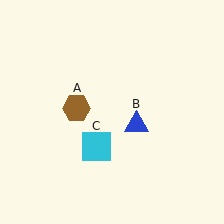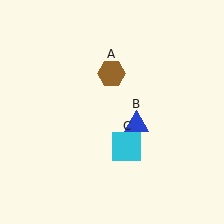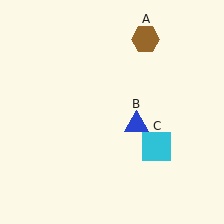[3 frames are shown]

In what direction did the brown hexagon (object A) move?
The brown hexagon (object A) moved up and to the right.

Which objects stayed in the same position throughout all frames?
Blue triangle (object B) remained stationary.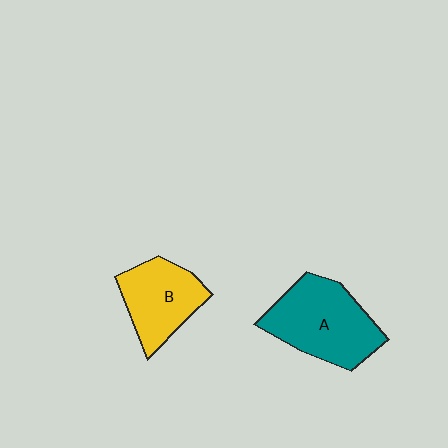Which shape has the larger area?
Shape A (teal).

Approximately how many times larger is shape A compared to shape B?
Approximately 1.4 times.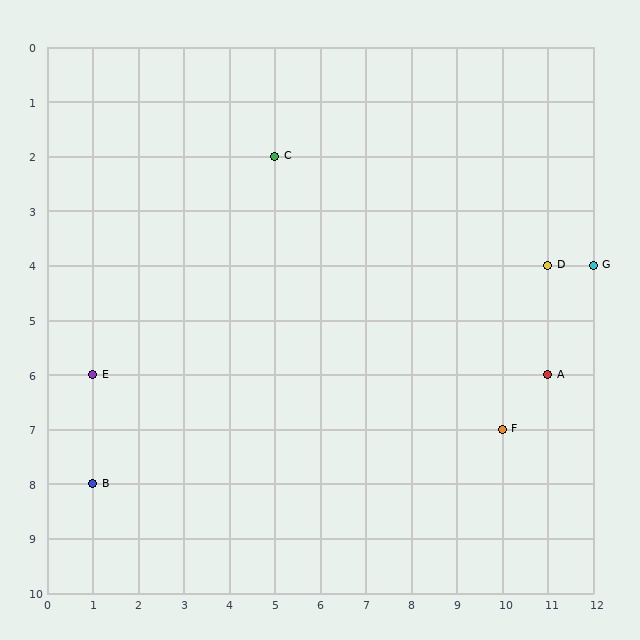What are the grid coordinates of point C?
Point C is at grid coordinates (5, 2).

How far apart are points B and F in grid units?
Points B and F are 9 columns and 1 row apart (about 9.1 grid units diagonally).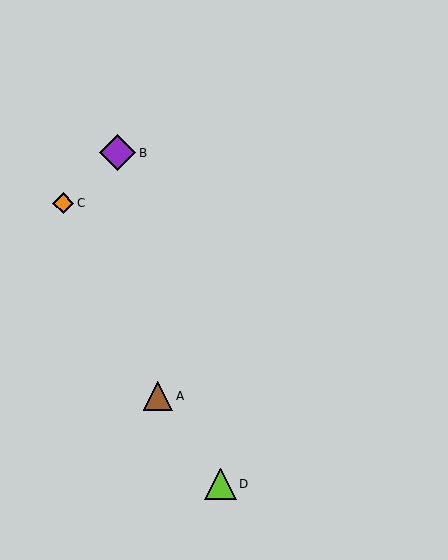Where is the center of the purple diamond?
The center of the purple diamond is at (118, 153).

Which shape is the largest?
The purple diamond (labeled B) is the largest.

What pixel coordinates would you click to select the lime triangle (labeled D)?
Click at (220, 484) to select the lime triangle D.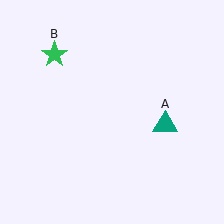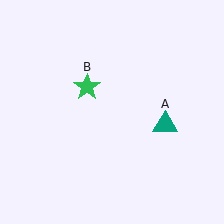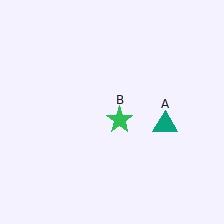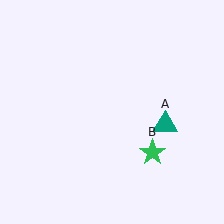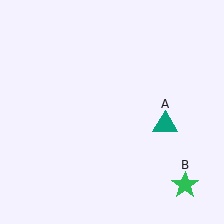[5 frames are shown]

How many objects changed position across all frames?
1 object changed position: green star (object B).